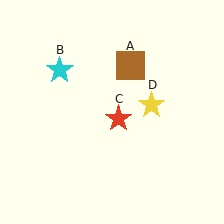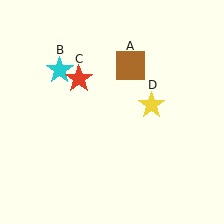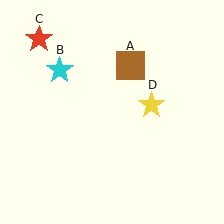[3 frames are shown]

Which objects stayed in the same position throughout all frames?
Brown square (object A) and cyan star (object B) and yellow star (object D) remained stationary.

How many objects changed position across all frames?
1 object changed position: red star (object C).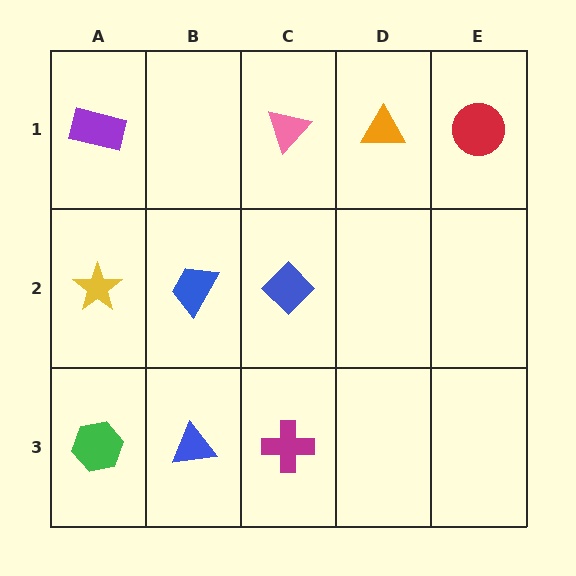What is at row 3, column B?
A blue triangle.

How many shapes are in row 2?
3 shapes.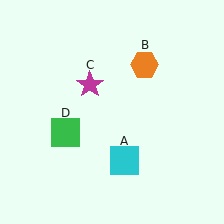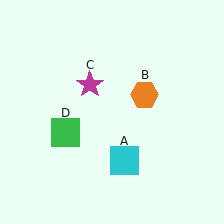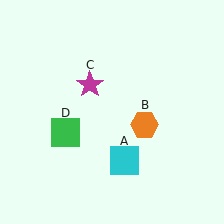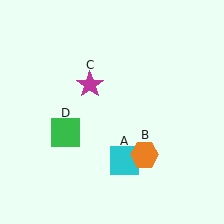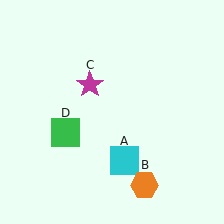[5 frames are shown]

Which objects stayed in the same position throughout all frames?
Cyan square (object A) and magenta star (object C) and green square (object D) remained stationary.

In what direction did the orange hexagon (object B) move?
The orange hexagon (object B) moved down.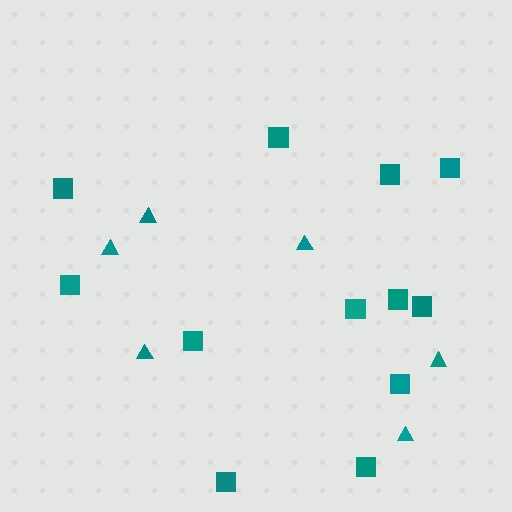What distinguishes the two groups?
There are 2 groups: one group of triangles (6) and one group of squares (12).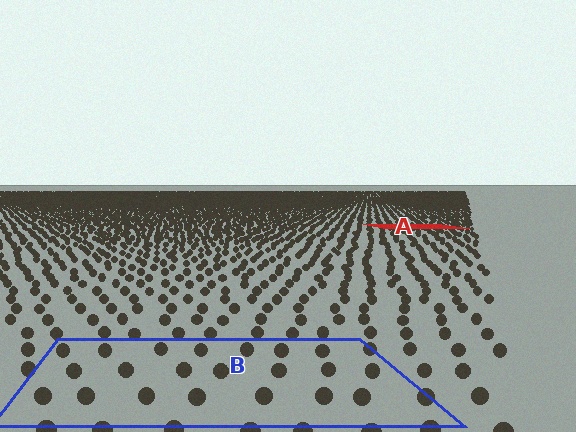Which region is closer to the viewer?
Region B is closer. The texture elements there are larger and more spread out.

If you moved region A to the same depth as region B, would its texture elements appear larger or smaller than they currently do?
They would appear larger. At a closer depth, the same texture elements are projected at a bigger on-screen size.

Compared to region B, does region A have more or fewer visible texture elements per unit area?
Region A has more texture elements per unit area — they are packed more densely because it is farther away.